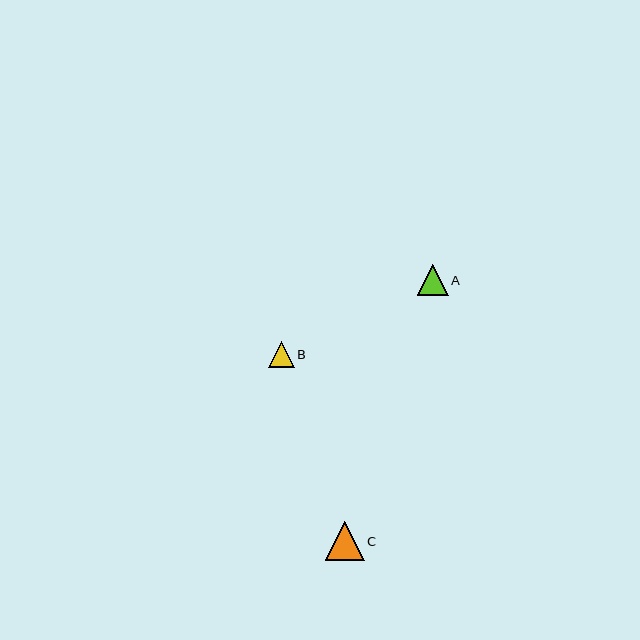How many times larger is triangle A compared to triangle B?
Triangle A is approximately 1.2 times the size of triangle B.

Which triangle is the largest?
Triangle C is the largest with a size of approximately 39 pixels.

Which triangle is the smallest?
Triangle B is the smallest with a size of approximately 26 pixels.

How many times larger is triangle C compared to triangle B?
Triangle C is approximately 1.5 times the size of triangle B.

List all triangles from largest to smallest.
From largest to smallest: C, A, B.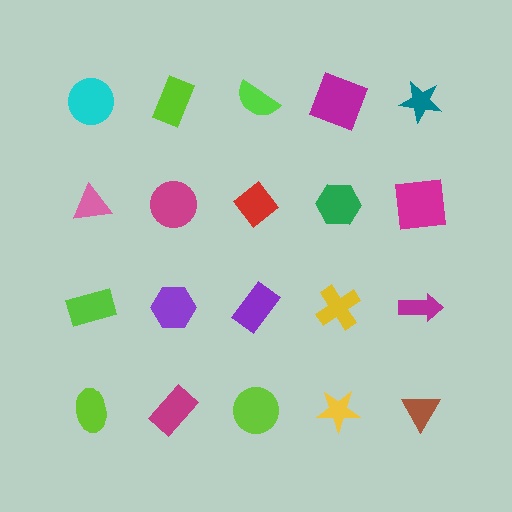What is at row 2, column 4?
A green hexagon.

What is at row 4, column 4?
A yellow star.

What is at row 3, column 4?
A yellow cross.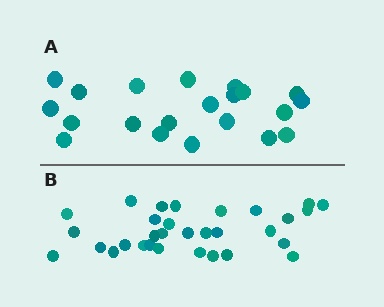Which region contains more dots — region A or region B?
Region B (the bottom region) has more dots.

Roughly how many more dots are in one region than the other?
Region B has roughly 10 or so more dots than region A.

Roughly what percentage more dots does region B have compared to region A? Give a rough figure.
About 50% more.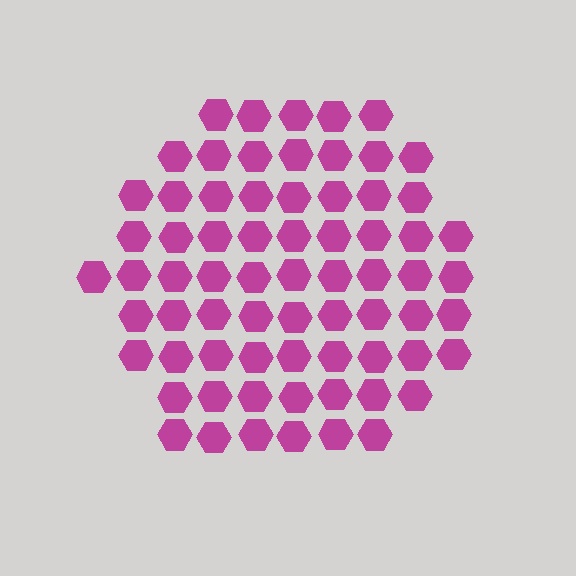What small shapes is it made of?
It is made of small hexagons.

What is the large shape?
The large shape is a hexagon.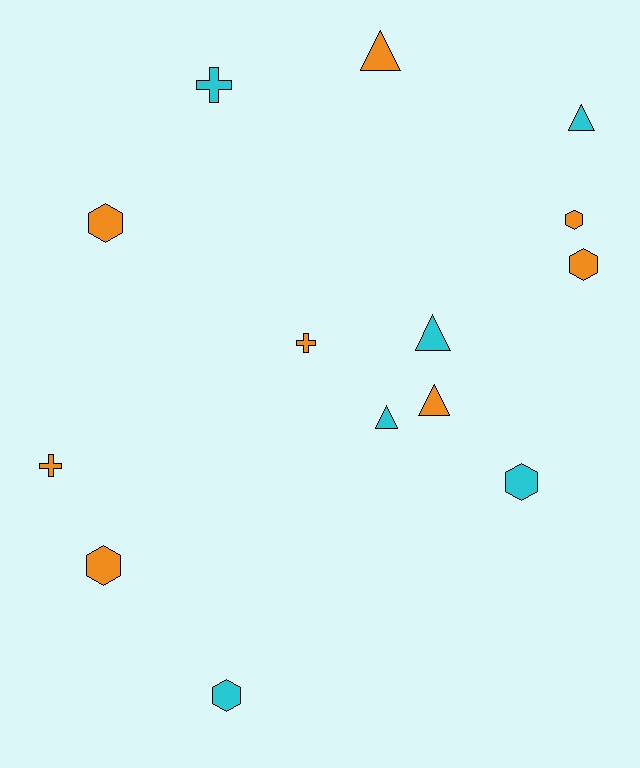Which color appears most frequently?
Orange, with 8 objects.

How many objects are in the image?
There are 14 objects.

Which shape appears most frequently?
Hexagon, with 6 objects.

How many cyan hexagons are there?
There are 2 cyan hexagons.